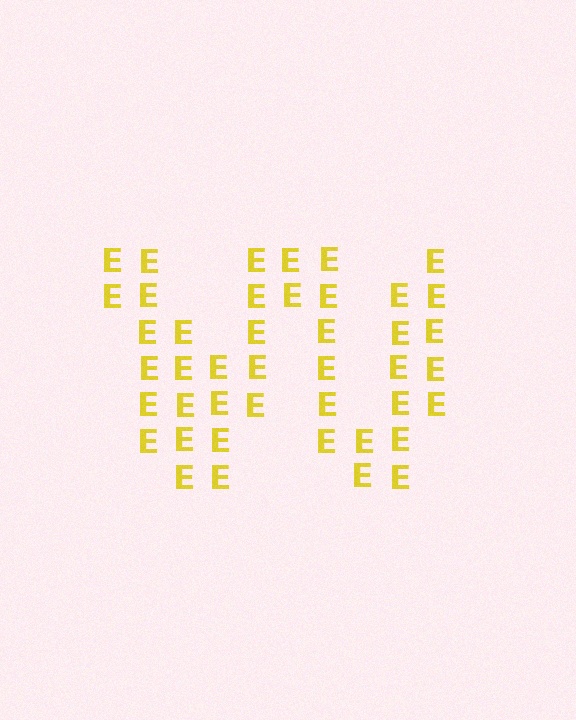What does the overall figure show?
The overall figure shows the letter W.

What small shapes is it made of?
It is made of small letter E's.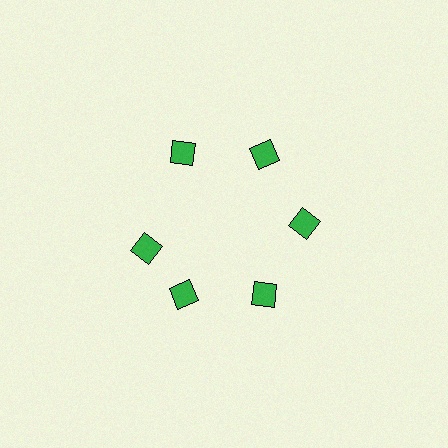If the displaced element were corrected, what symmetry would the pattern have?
It would have 6-fold rotational symmetry — the pattern would map onto itself every 60 degrees.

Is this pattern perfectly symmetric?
No. The 6 green diamonds are arranged in a ring, but one element near the 9 o'clock position is rotated out of alignment along the ring, breaking the 6-fold rotational symmetry.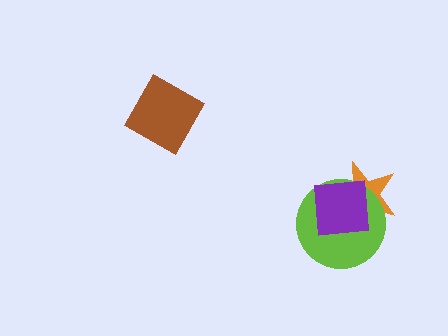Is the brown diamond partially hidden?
No, no other shape covers it.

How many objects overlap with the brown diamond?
0 objects overlap with the brown diamond.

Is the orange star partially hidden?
Yes, it is partially covered by another shape.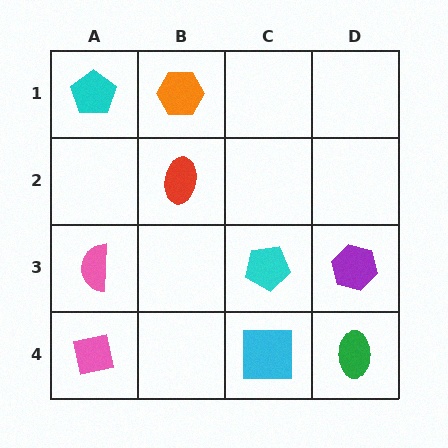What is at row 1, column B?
An orange hexagon.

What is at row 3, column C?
A cyan pentagon.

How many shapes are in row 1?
2 shapes.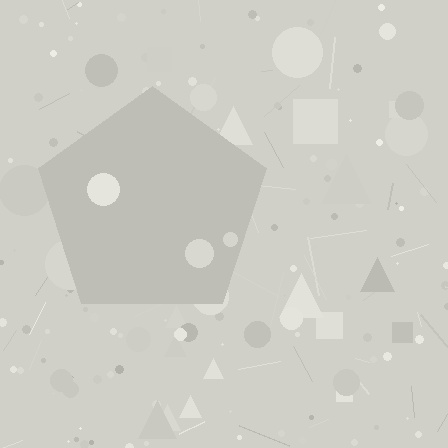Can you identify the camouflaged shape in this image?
The camouflaged shape is a pentagon.